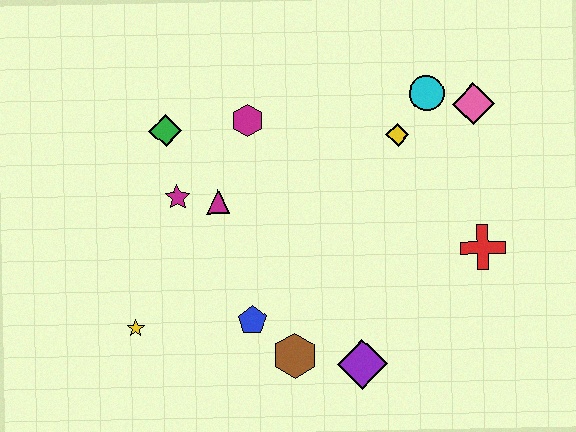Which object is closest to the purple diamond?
The brown hexagon is closest to the purple diamond.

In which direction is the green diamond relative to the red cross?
The green diamond is to the left of the red cross.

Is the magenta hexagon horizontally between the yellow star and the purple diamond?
Yes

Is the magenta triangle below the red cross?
No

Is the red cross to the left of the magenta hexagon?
No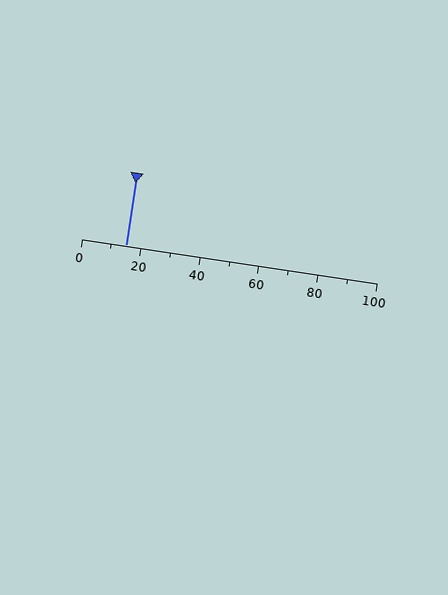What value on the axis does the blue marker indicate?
The marker indicates approximately 15.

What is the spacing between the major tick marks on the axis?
The major ticks are spaced 20 apart.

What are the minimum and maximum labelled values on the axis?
The axis runs from 0 to 100.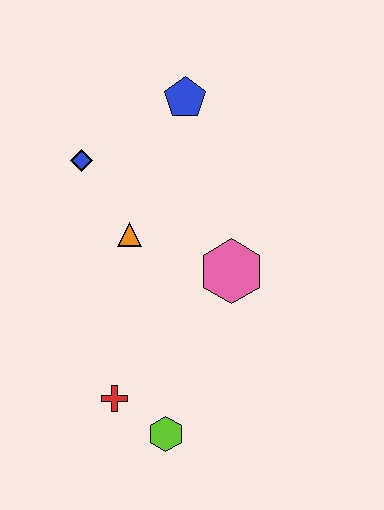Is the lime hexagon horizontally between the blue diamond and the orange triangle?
No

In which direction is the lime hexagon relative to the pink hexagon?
The lime hexagon is below the pink hexagon.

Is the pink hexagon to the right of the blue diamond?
Yes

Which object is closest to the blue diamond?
The orange triangle is closest to the blue diamond.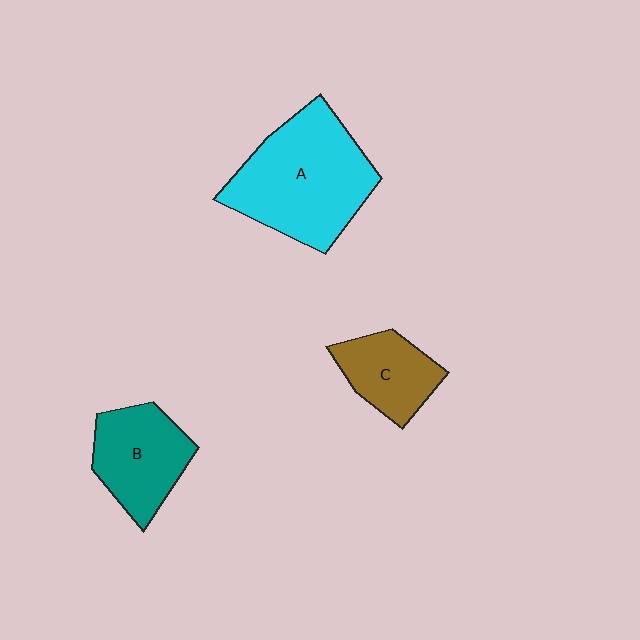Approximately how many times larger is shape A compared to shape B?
Approximately 1.7 times.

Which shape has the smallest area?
Shape C (brown).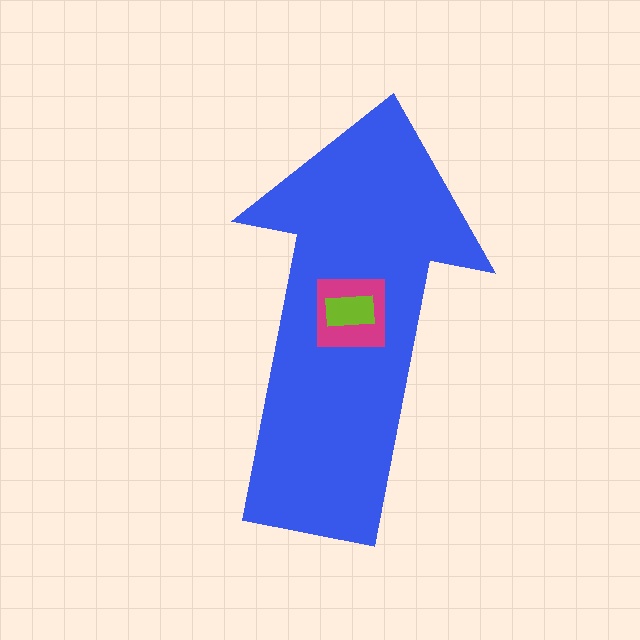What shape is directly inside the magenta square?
The lime rectangle.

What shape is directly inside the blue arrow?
The magenta square.